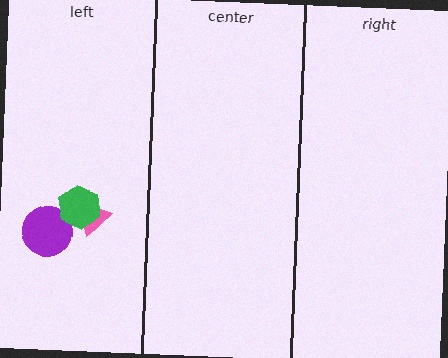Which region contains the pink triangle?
The left region.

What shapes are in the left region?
The pink triangle, the purple circle, the green hexagon.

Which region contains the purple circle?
The left region.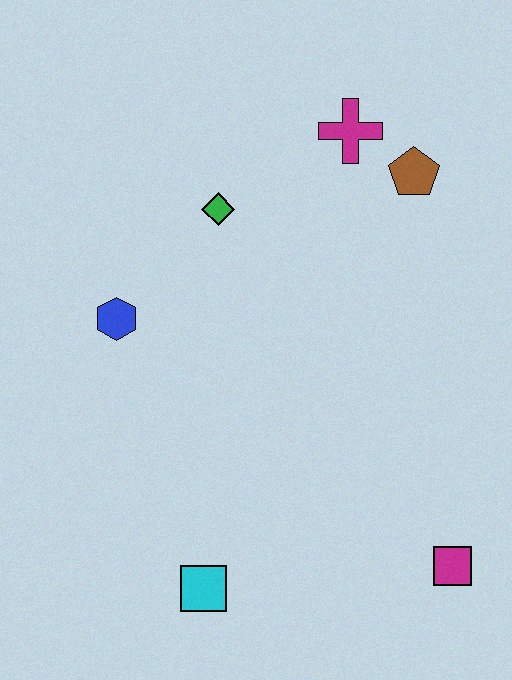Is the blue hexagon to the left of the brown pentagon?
Yes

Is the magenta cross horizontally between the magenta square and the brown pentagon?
No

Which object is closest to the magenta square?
The cyan square is closest to the magenta square.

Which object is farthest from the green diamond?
The magenta square is farthest from the green diamond.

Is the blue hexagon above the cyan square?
Yes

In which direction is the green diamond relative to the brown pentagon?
The green diamond is to the left of the brown pentagon.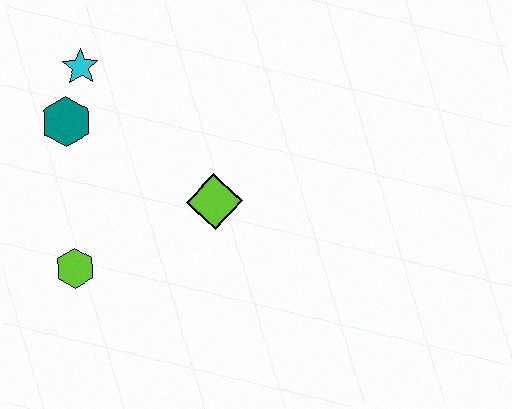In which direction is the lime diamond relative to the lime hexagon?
The lime diamond is to the right of the lime hexagon.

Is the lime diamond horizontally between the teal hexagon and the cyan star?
No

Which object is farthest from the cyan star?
The lime hexagon is farthest from the cyan star.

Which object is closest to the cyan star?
The teal hexagon is closest to the cyan star.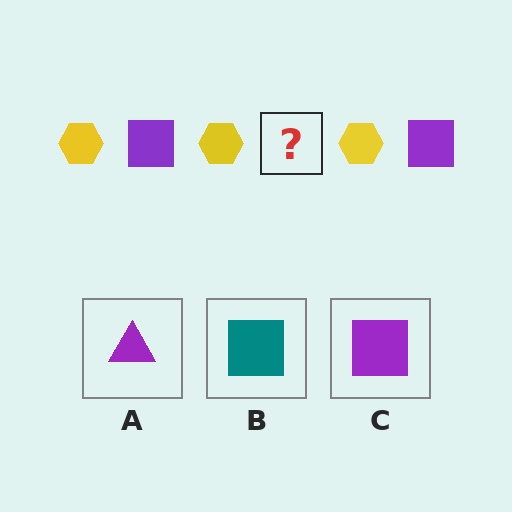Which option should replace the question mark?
Option C.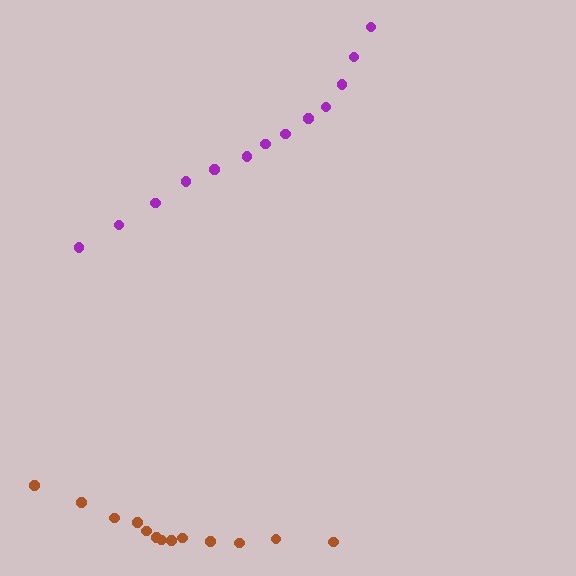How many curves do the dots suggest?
There are 2 distinct paths.